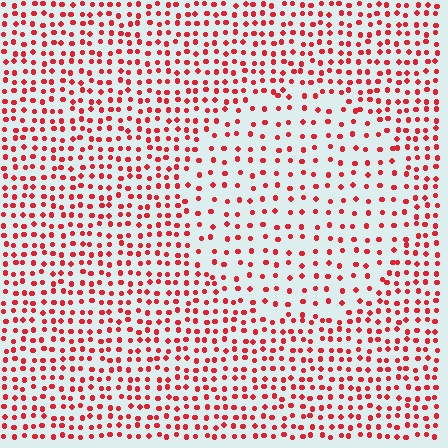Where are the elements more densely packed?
The elements are more densely packed outside the circle boundary.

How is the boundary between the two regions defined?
The boundary is defined by a change in element density (approximately 1.8x ratio). All elements are the same color, size, and shape.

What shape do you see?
I see a circle.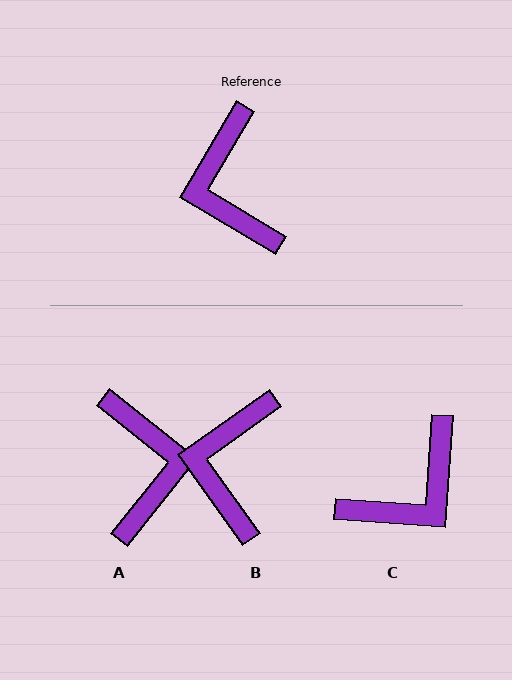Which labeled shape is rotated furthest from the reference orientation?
A, about 172 degrees away.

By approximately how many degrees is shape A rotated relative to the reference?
Approximately 172 degrees counter-clockwise.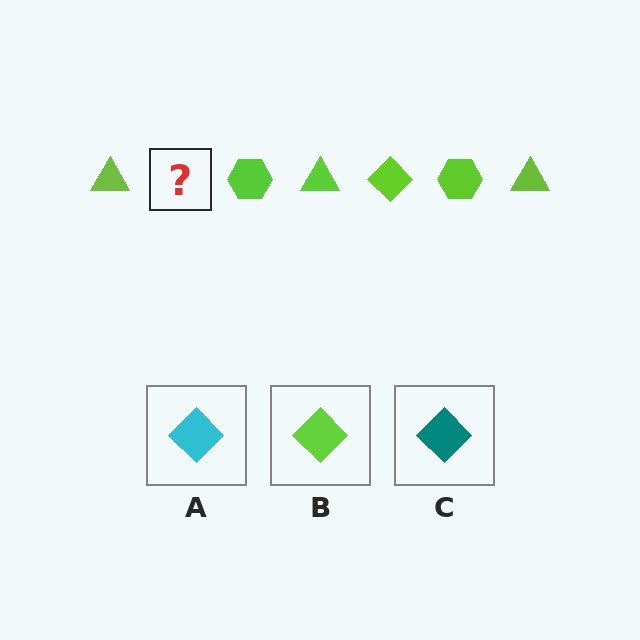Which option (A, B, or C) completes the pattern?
B.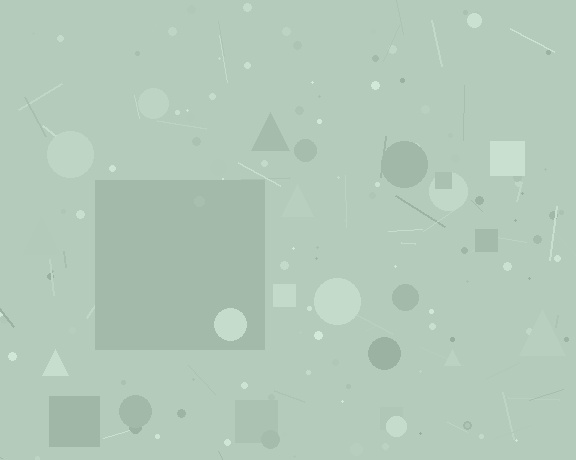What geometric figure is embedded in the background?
A square is embedded in the background.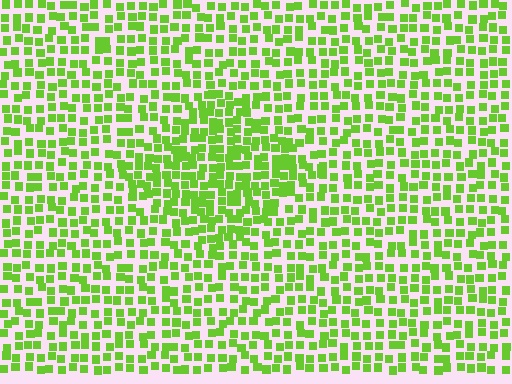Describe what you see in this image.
The image contains small lime elements arranged at two different densities. A diamond-shaped region is visible where the elements are more densely packed than the surrounding area.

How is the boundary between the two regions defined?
The boundary is defined by a change in element density (approximately 1.6x ratio). All elements are the same color, size, and shape.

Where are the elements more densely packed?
The elements are more densely packed inside the diamond boundary.